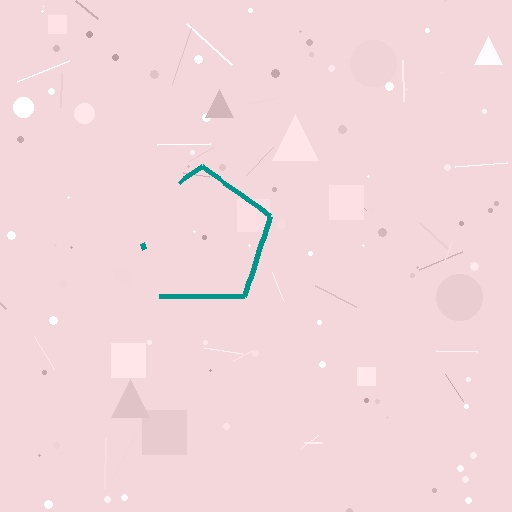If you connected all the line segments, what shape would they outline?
They would outline a pentagon.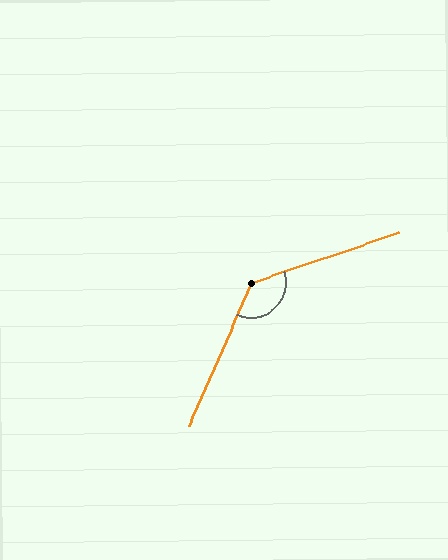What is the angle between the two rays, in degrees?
Approximately 132 degrees.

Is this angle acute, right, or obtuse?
It is obtuse.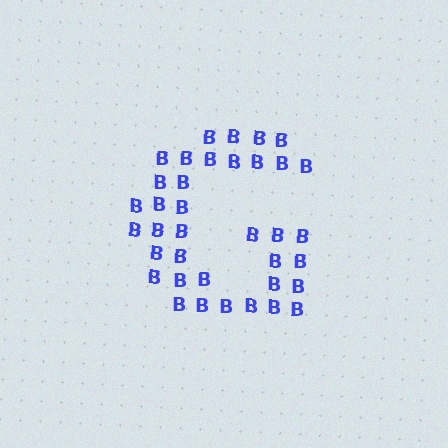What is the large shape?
The large shape is the letter G.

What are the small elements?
The small elements are letter B's.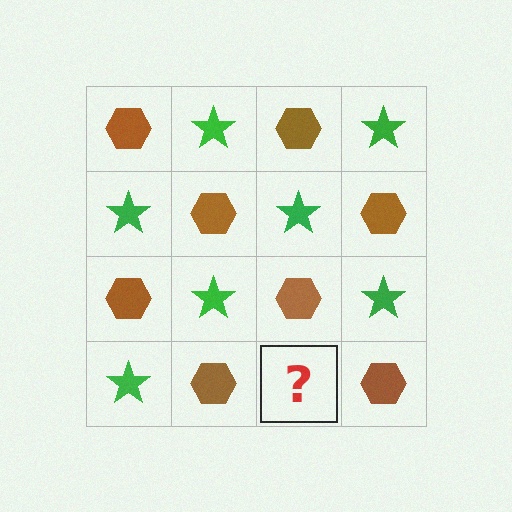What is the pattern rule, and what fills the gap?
The rule is that it alternates brown hexagon and green star in a checkerboard pattern. The gap should be filled with a green star.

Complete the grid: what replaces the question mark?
The question mark should be replaced with a green star.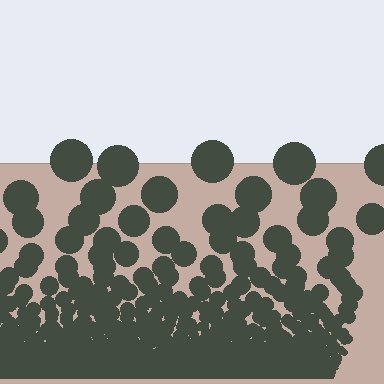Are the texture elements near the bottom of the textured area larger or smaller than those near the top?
Smaller. The gradient is inverted — elements near the bottom are smaller and denser.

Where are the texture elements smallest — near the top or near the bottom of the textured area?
Near the bottom.